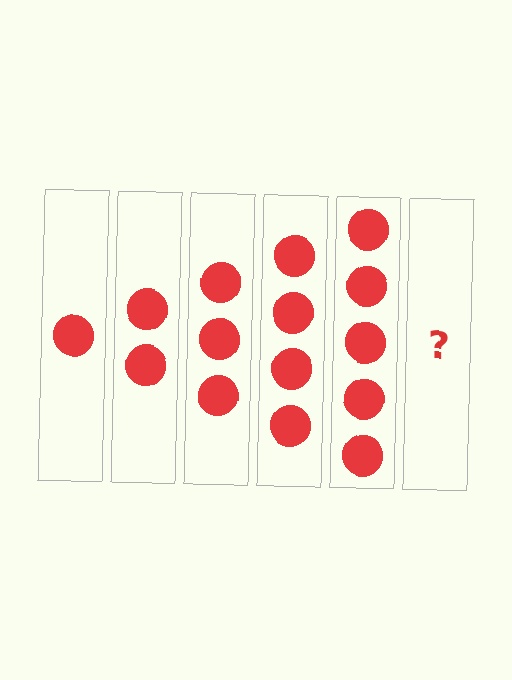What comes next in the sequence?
The next element should be 6 circles.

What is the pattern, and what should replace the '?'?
The pattern is that each step adds one more circle. The '?' should be 6 circles.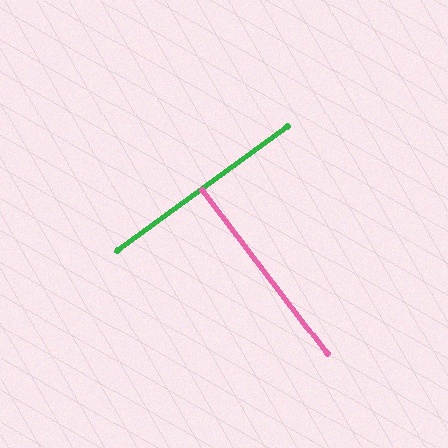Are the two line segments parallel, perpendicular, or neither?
Perpendicular — they meet at approximately 89°.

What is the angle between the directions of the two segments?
Approximately 89 degrees.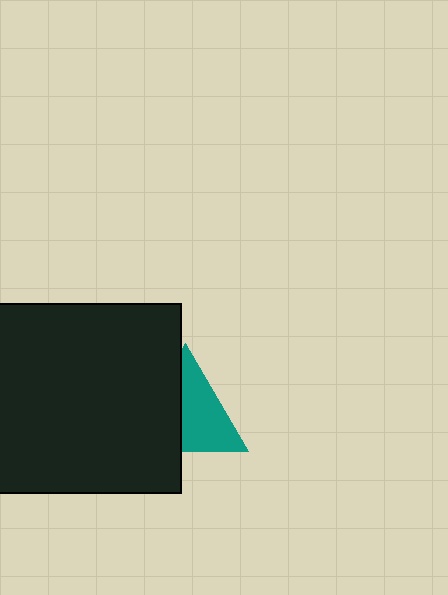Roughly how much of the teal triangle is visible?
About half of it is visible (roughly 56%).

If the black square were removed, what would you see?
You would see the complete teal triangle.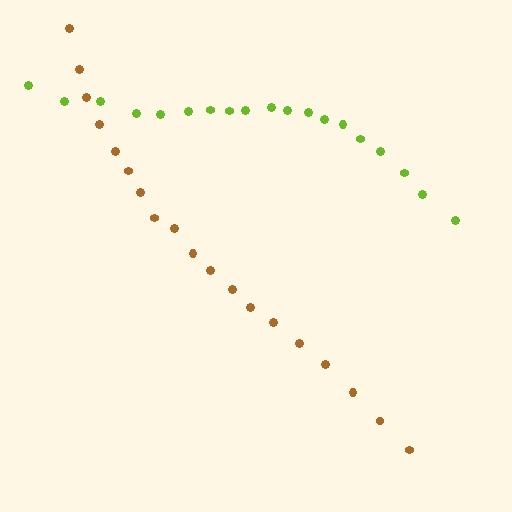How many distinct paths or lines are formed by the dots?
There are 2 distinct paths.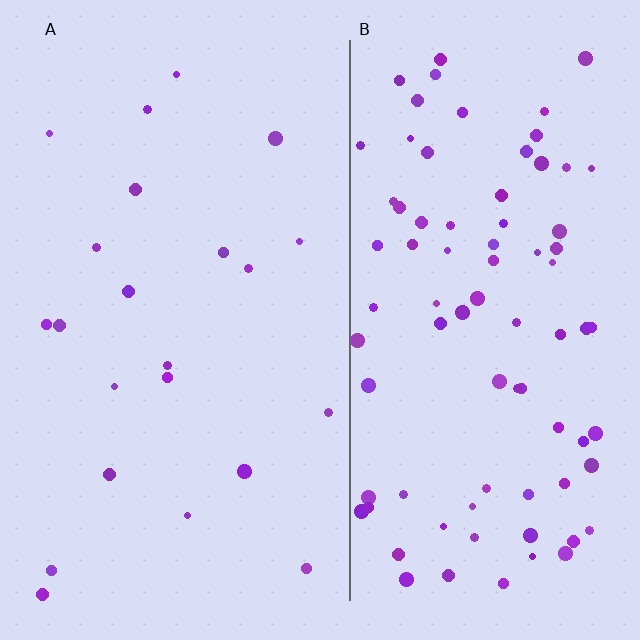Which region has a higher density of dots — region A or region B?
B (the right).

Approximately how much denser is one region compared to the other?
Approximately 3.8× — region B over region A.